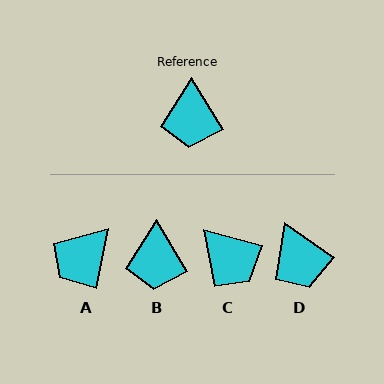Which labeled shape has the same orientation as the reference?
B.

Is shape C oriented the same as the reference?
No, it is off by about 44 degrees.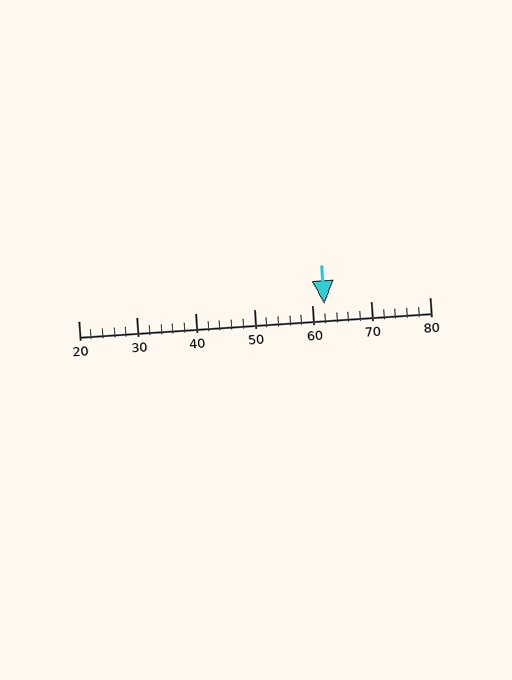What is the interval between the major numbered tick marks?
The major tick marks are spaced 10 units apart.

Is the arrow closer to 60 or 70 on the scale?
The arrow is closer to 60.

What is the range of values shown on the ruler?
The ruler shows values from 20 to 80.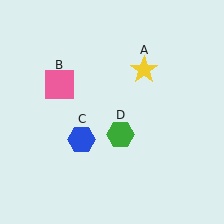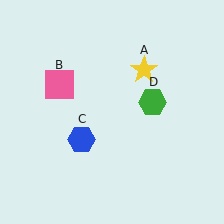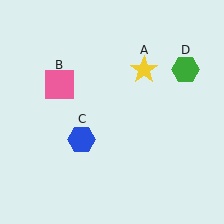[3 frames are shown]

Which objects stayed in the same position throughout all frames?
Yellow star (object A) and pink square (object B) and blue hexagon (object C) remained stationary.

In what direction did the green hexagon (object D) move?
The green hexagon (object D) moved up and to the right.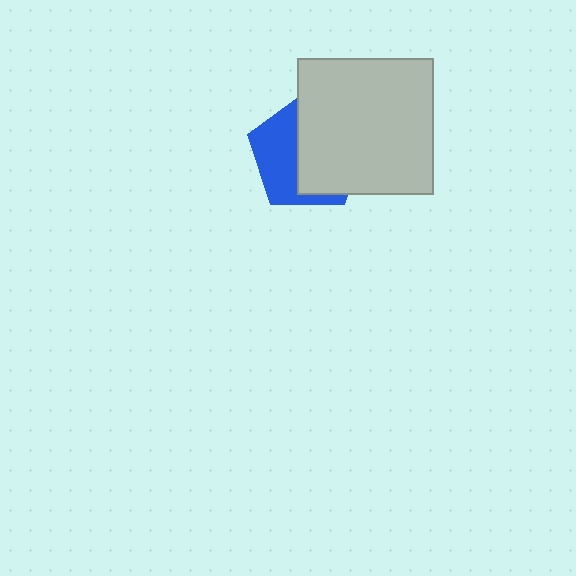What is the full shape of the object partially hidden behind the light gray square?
The partially hidden object is a blue pentagon.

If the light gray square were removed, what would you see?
You would see the complete blue pentagon.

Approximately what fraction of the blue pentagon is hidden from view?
Roughly 57% of the blue pentagon is hidden behind the light gray square.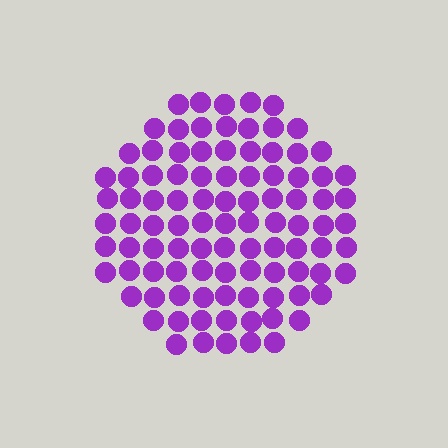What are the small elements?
The small elements are circles.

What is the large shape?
The large shape is a circle.